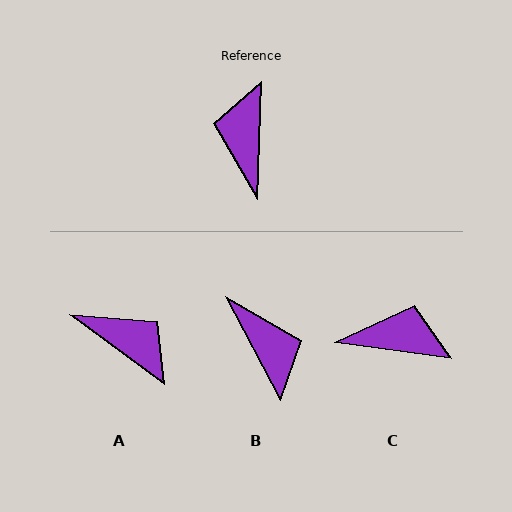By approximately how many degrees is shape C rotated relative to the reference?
Approximately 96 degrees clockwise.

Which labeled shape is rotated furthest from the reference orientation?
B, about 150 degrees away.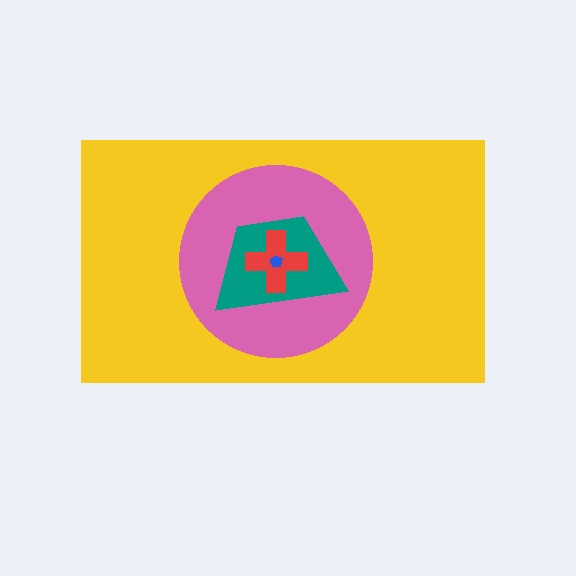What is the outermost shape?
The yellow rectangle.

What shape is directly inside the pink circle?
The teal trapezoid.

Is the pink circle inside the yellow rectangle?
Yes.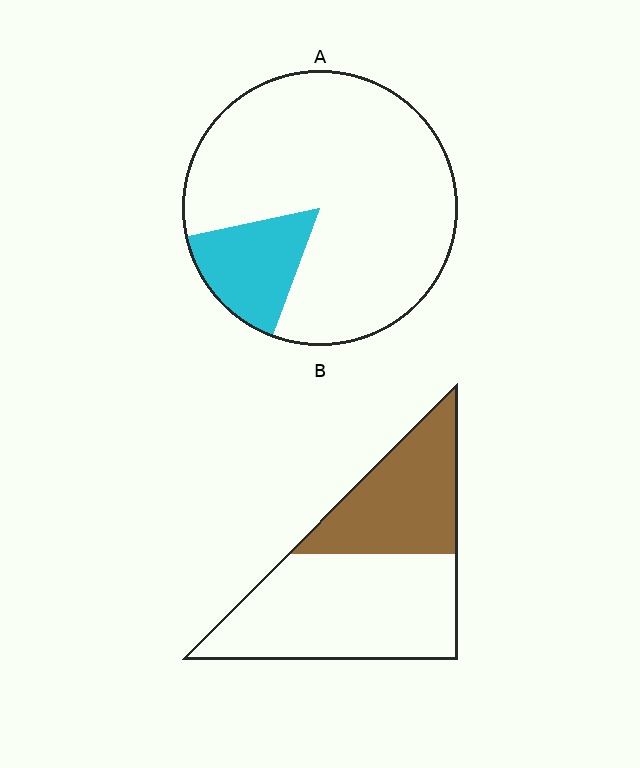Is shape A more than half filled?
No.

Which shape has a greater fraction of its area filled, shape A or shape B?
Shape B.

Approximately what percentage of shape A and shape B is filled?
A is approximately 15% and B is approximately 40%.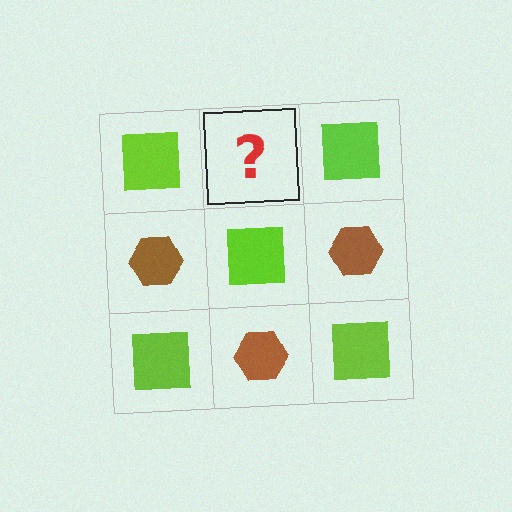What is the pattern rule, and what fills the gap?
The rule is that it alternates lime square and brown hexagon in a checkerboard pattern. The gap should be filled with a brown hexagon.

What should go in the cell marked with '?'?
The missing cell should contain a brown hexagon.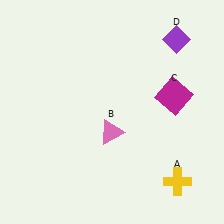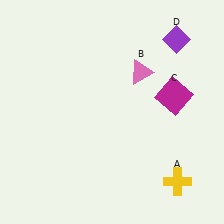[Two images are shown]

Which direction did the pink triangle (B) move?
The pink triangle (B) moved up.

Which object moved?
The pink triangle (B) moved up.